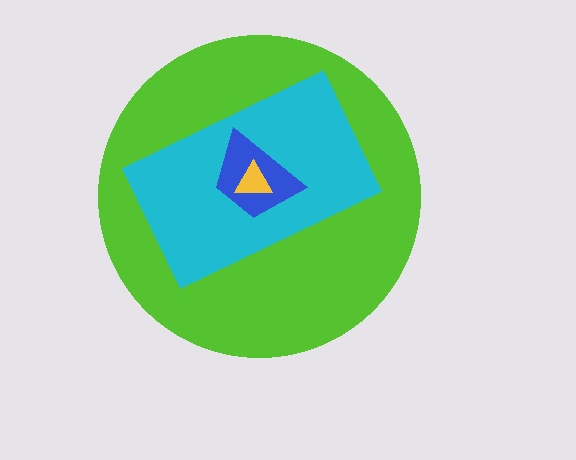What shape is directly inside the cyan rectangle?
The blue trapezoid.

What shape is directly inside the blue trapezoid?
The yellow triangle.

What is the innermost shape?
The yellow triangle.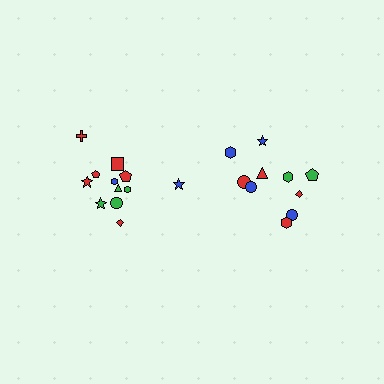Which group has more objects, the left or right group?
The left group.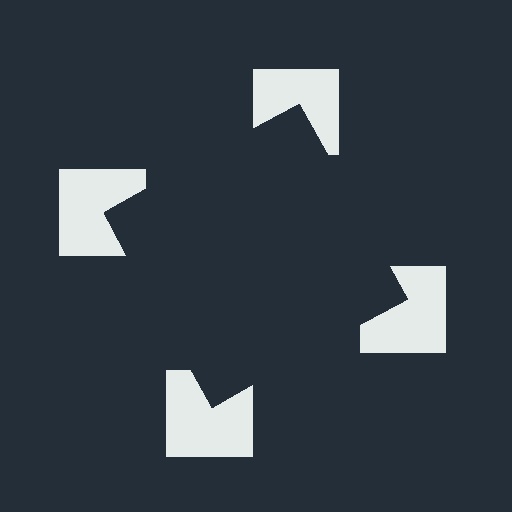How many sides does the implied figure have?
4 sides.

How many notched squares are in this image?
There are 4 — one at each vertex of the illusory square.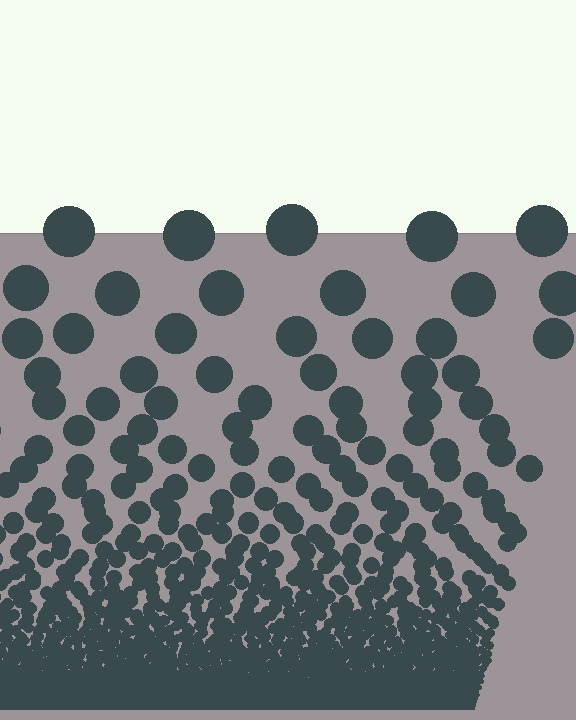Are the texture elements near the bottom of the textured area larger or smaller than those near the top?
Smaller. The gradient is inverted — elements near the bottom are smaller and denser.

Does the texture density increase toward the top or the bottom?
Density increases toward the bottom.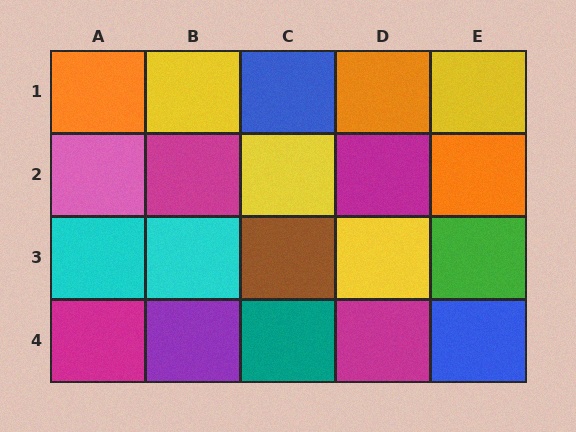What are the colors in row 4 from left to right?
Magenta, purple, teal, magenta, blue.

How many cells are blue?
2 cells are blue.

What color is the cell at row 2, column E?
Orange.